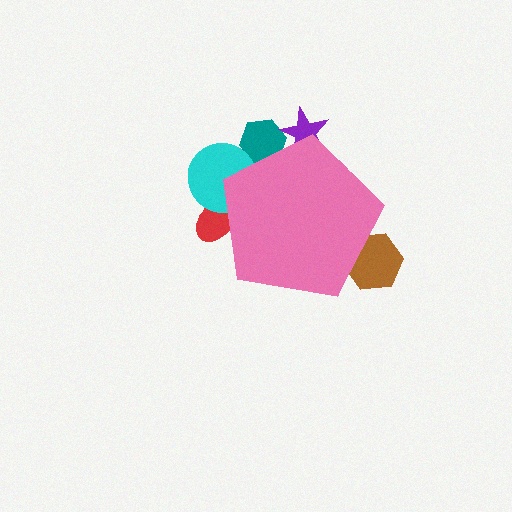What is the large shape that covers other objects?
A pink pentagon.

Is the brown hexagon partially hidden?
Yes, the brown hexagon is partially hidden behind the pink pentagon.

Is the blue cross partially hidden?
Yes, the blue cross is partially hidden behind the pink pentagon.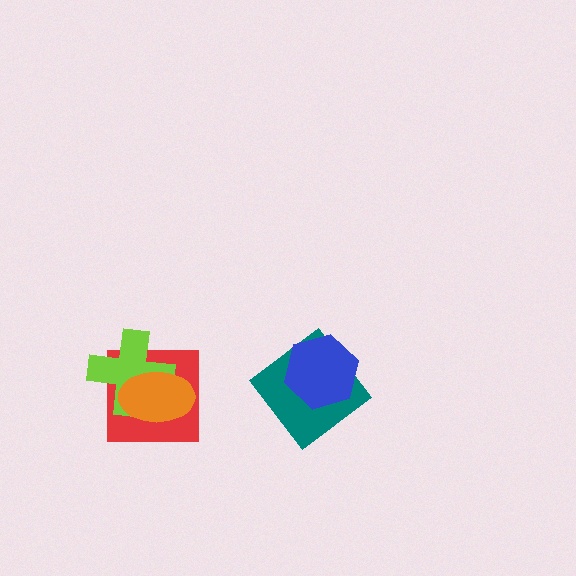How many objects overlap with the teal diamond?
1 object overlaps with the teal diamond.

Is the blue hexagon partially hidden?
No, no other shape covers it.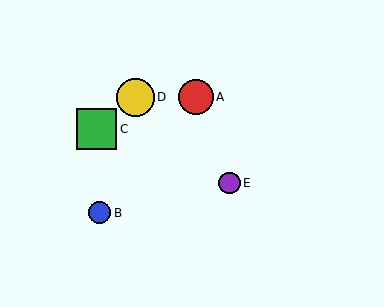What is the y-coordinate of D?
Object D is at y≈97.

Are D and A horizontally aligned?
Yes, both are at y≈97.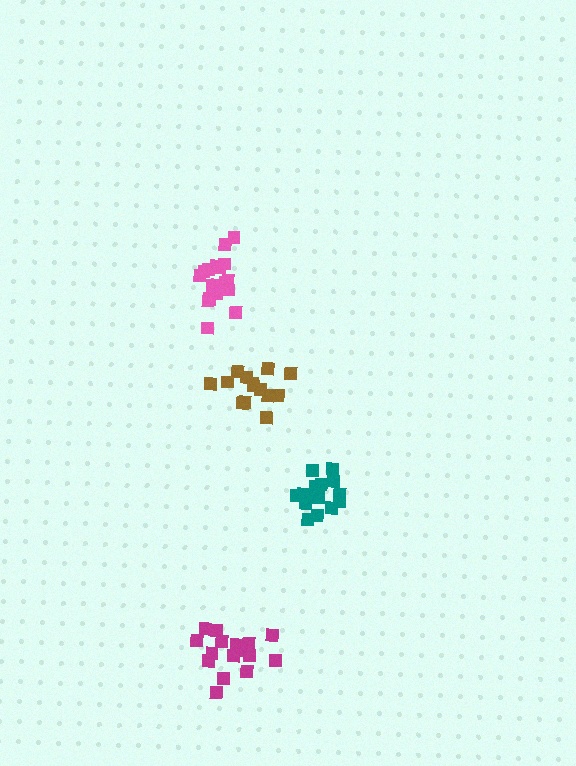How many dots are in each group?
Group 1: 15 dots, Group 2: 14 dots, Group 3: 17 dots, Group 4: 19 dots (65 total).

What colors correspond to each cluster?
The clusters are colored: teal, brown, magenta, pink.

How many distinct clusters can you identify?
There are 4 distinct clusters.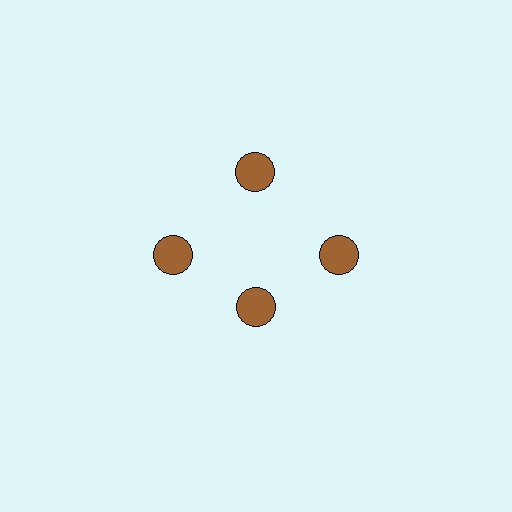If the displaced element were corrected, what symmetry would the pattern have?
It would have 4-fold rotational symmetry — the pattern would map onto itself every 90 degrees.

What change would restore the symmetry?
The symmetry would be restored by moving it outward, back onto the ring so that all 4 circles sit at equal angles and equal distance from the center.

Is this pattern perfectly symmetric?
No. The 4 brown circles are arranged in a ring, but one element near the 6 o'clock position is pulled inward toward the center, breaking the 4-fold rotational symmetry.